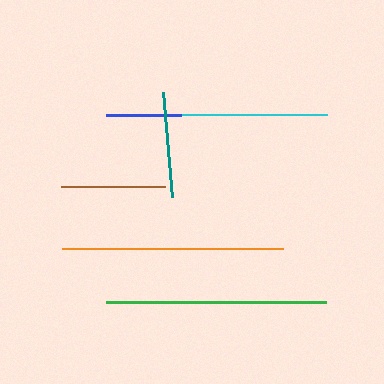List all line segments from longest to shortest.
From longest to shortest: orange, green, cyan, teal, brown, blue.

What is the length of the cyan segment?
The cyan segment is approximately 201 pixels long.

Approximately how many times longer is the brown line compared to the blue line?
The brown line is approximately 1.4 times the length of the blue line.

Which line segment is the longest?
The orange line is the longest at approximately 220 pixels.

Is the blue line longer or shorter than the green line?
The green line is longer than the blue line.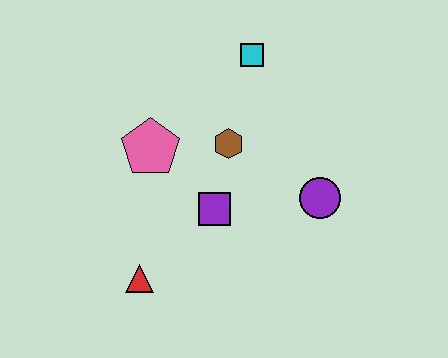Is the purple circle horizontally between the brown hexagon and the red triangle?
No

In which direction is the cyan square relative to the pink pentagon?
The cyan square is to the right of the pink pentagon.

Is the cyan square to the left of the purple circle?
Yes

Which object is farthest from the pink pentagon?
The purple circle is farthest from the pink pentagon.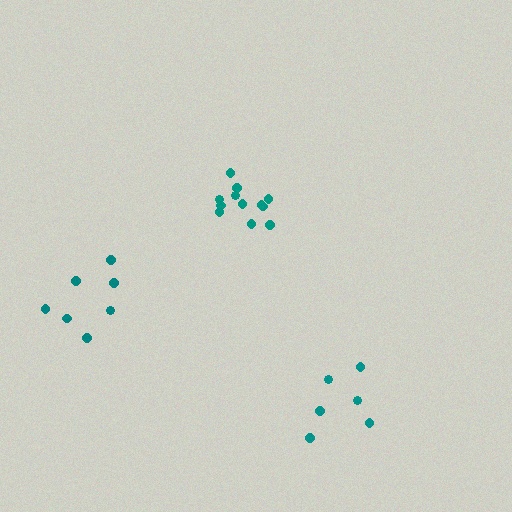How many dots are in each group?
Group 1: 6 dots, Group 2: 12 dots, Group 3: 7 dots (25 total).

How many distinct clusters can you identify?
There are 3 distinct clusters.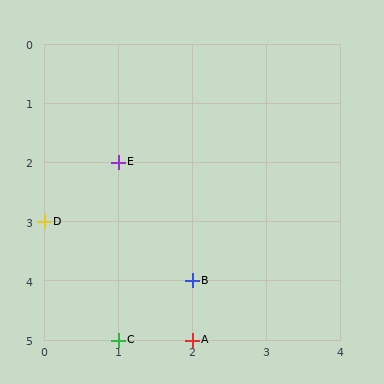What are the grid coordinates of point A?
Point A is at grid coordinates (2, 5).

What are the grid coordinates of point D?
Point D is at grid coordinates (0, 3).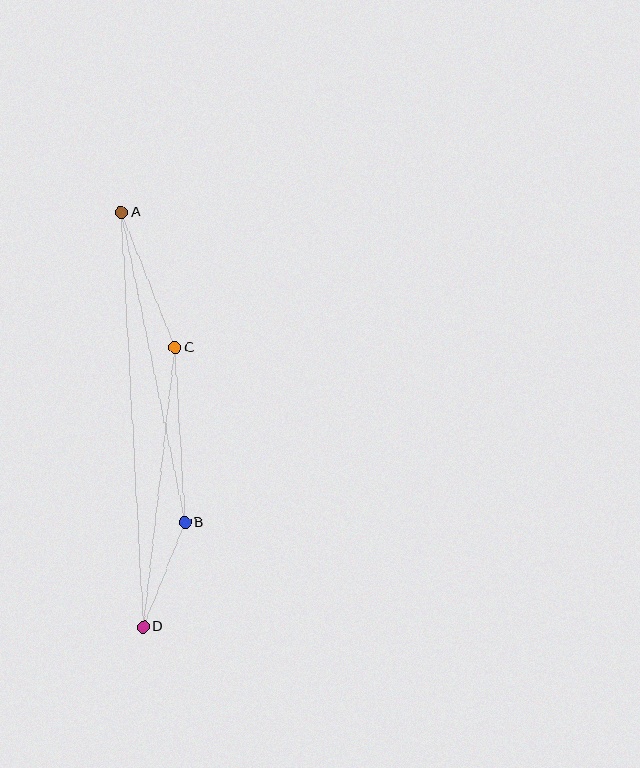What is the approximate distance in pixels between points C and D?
The distance between C and D is approximately 281 pixels.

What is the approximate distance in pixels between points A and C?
The distance between A and C is approximately 145 pixels.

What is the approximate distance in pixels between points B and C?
The distance between B and C is approximately 175 pixels.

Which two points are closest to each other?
Points B and D are closest to each other.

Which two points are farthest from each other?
Points A and D are farthest from each other.